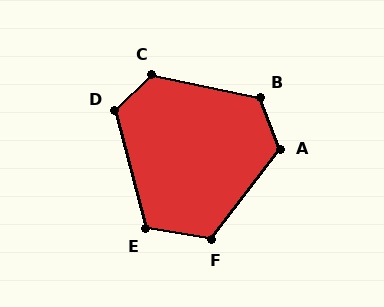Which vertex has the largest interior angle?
C, at approximately 124 degrees.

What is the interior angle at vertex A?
Approximately 122 degrees (obtuse).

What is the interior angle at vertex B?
Approximately 123 degrees (obtuse).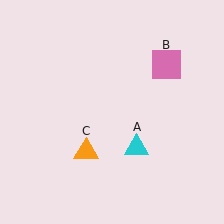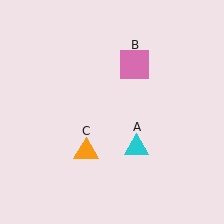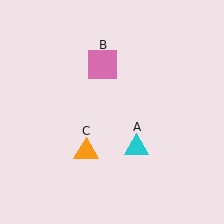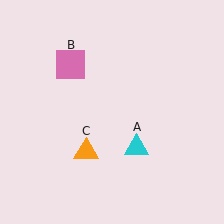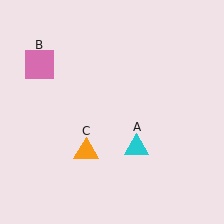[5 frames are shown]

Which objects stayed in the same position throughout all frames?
Cyan triangle (object A) and orange triangle (object C) remained stationary.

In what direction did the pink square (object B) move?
The pink square (object B) moved left.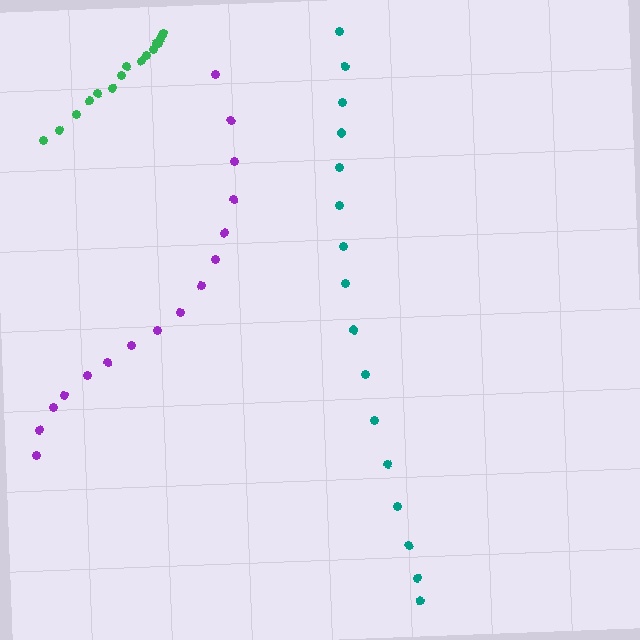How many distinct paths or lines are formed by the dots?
There are 3 distinct paths.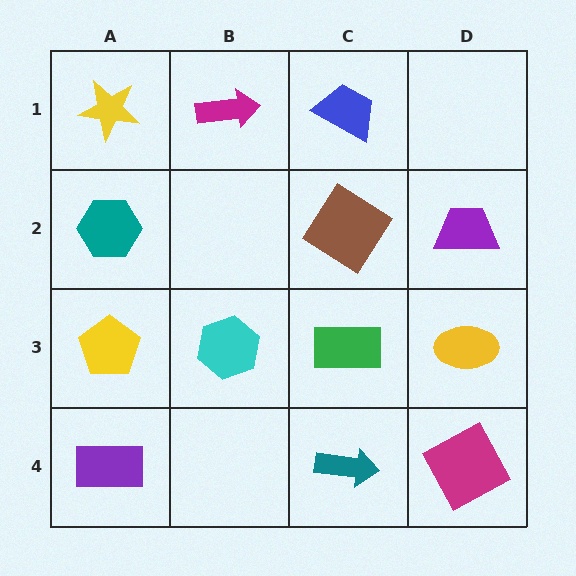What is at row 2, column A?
A teal hexagon.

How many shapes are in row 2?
3 shapes.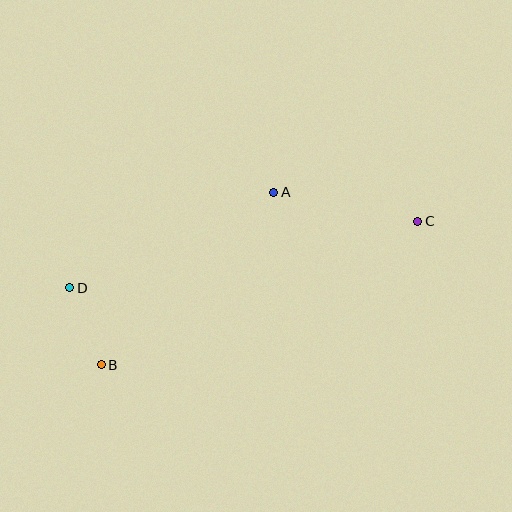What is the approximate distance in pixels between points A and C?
The distance between A and C is approximately 147 pixels.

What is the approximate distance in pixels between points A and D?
The distance between A and D is approximately 225 pixels.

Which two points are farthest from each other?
Points C and D are farthest from each other.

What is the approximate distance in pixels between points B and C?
The distance between B and C is approximately 348 pixels.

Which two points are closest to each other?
Points B and D are closest to each other.